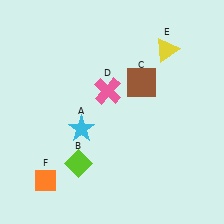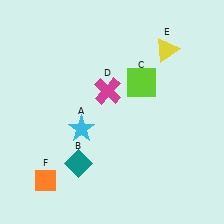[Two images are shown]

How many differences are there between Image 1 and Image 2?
There are 3 differences between the two images.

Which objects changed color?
B changed from lime to teal. C changed from brown to lime. D changed from pink to magenta.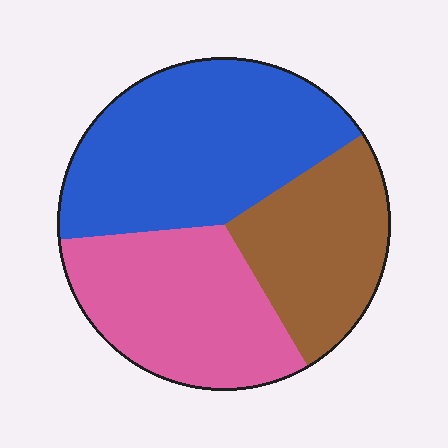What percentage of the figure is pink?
Pink takes up about one third (1/3) of the figure.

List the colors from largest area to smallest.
From largest to smallest: blue, pink, brown.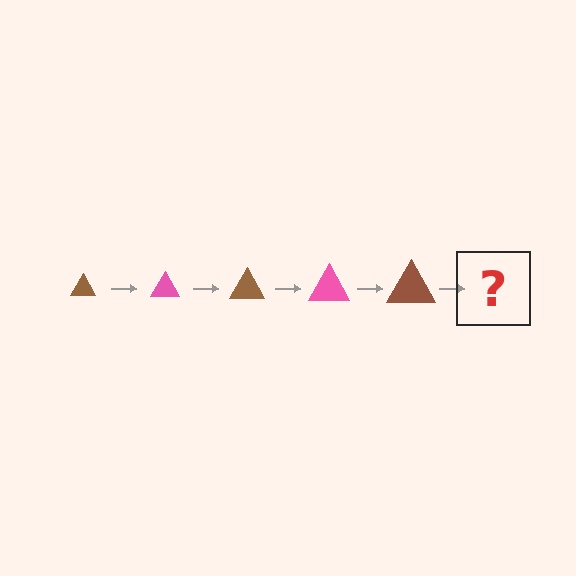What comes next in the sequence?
The next element should be a pink triangle, larger than the previous one.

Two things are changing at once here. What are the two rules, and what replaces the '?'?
The two rules are that the triangle grows larger each step and the color cycles through brown and pink. The '?' should be a pink triangle, larger than the previous one.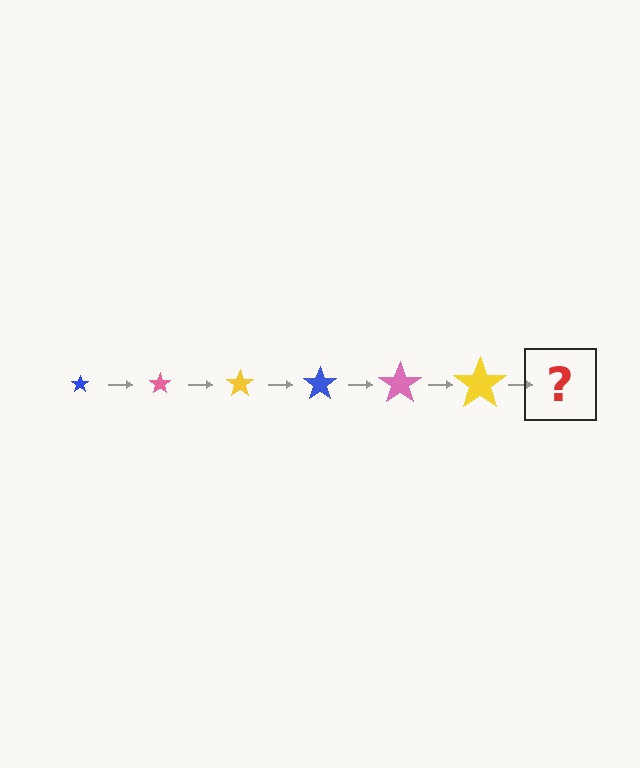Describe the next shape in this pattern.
It should be a blue star, larger than the previous one.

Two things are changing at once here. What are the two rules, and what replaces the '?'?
The two rules are that the star grows larger each step and the color cycles through blue, pink, and yellow. The '?' should be a blue star, larger than the previous one.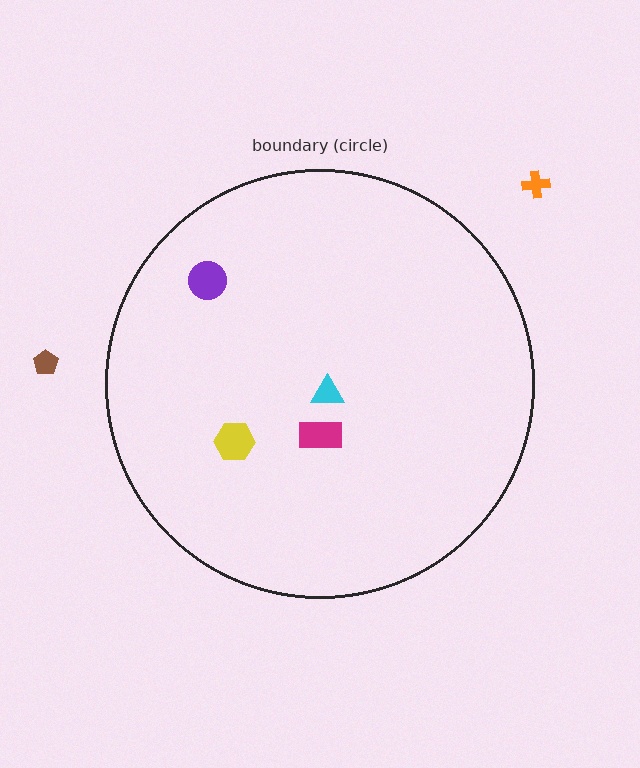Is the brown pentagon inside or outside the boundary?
Outside.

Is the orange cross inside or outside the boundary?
Outside.